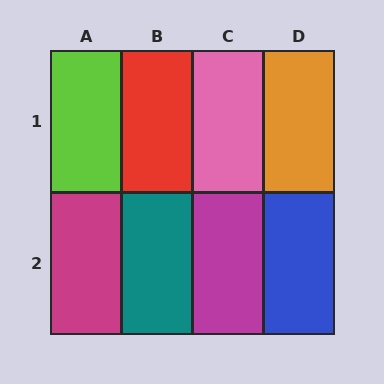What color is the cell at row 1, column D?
Orange.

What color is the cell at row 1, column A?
Lime.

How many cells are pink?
1 cell is pink.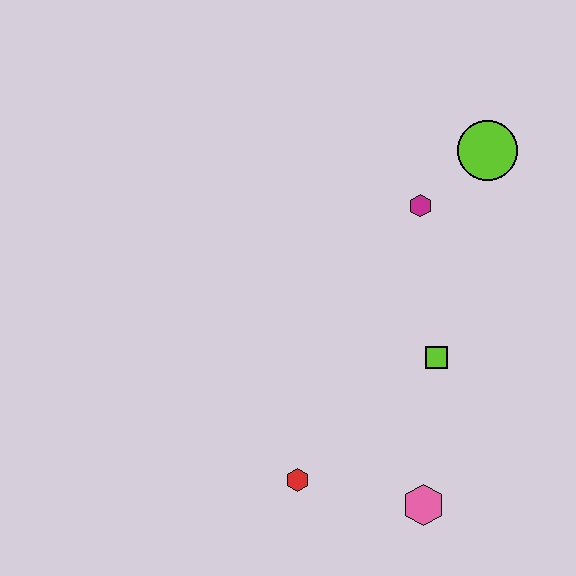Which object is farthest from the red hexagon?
The lime circle is farthest from the red hexagon.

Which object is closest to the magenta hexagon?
The lime circle is closest to the magenta hexagon.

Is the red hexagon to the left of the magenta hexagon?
Yes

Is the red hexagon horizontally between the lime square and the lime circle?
No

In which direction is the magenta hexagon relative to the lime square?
The magenta hexagon is above the lime square.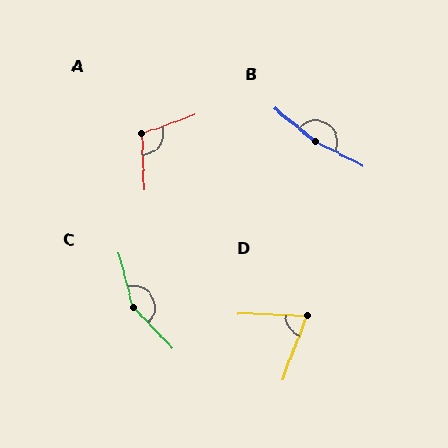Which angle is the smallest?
D, at approximately 70 degrees.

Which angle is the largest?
B, at approximately 168 degrees.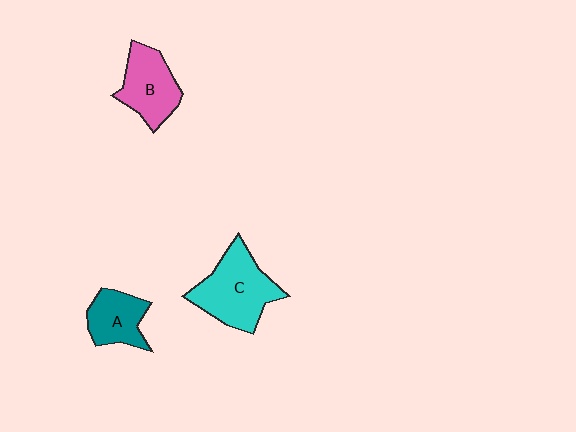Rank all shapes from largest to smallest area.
From largest to smallest: C (cyan), B (pink), A (teal).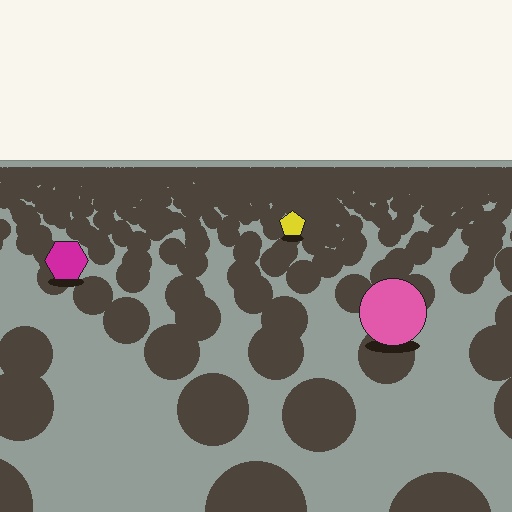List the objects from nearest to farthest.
From nearest to farthest: the pink circle, the magenta hexagon, the yellow pentagon.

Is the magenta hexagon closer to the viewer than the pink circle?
No. The pink circle is closer — you can tell from the texture gradient: the ground texture is coarser near it.